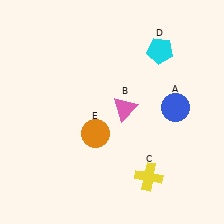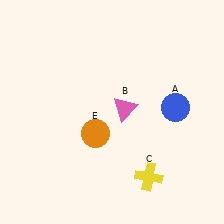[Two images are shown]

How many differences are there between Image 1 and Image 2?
There is 1 difference between the two images.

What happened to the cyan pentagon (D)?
The cyan pentagon (D) was removed in Image 2. It was in the top-right area of Image 1.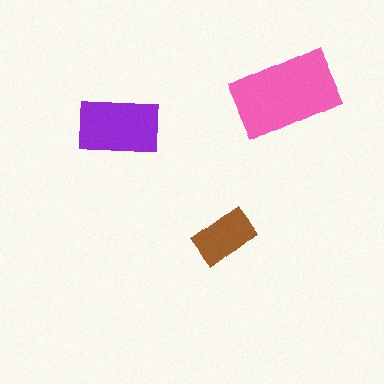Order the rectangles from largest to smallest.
the pink one, the purple one, the brown one.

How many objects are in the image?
There are 3 objects in the image.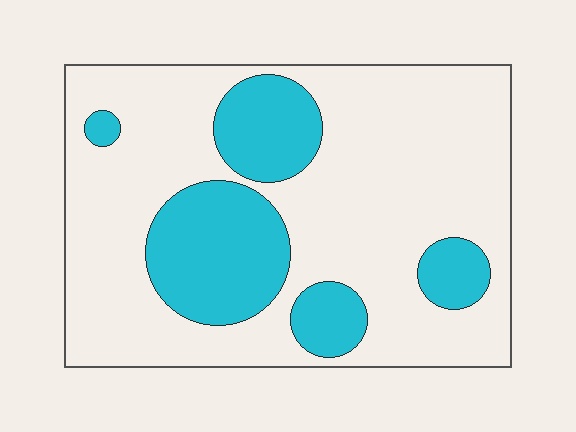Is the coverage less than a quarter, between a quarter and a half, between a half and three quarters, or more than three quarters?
Between a quarter and a half.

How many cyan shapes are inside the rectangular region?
5.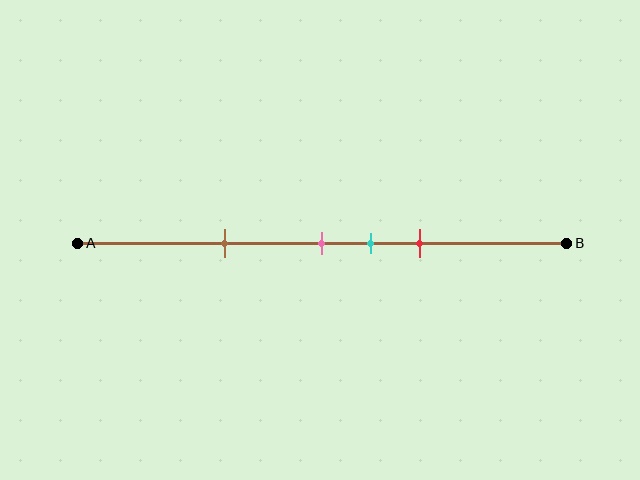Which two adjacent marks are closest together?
The pink and cyan marks are the closest adjacent pair.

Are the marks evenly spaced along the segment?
No, the marks are not evenly spaced.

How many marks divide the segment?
There are 4 marks dividing the segment.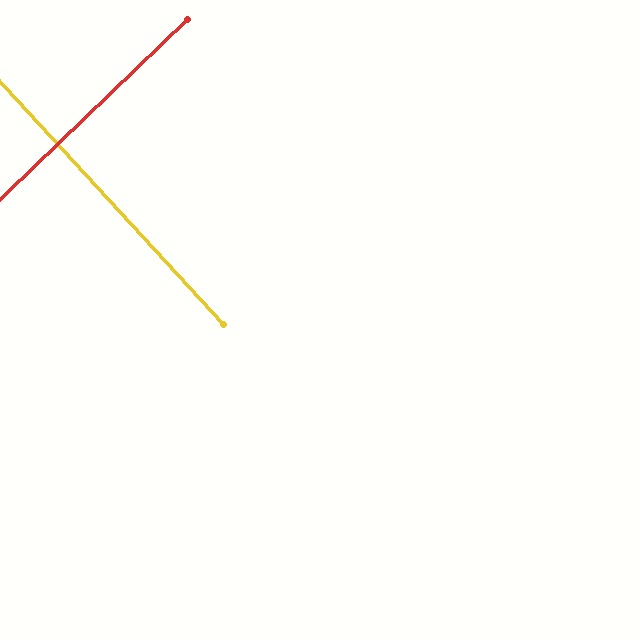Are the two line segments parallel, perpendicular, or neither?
Perpendicular — they meet at approximately 89°.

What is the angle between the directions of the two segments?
Approximately 89 degrees.